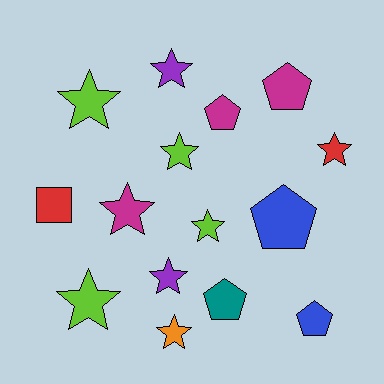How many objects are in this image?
There are 15 objects.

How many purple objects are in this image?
There are 2 purple objects.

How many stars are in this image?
There are 9 stars.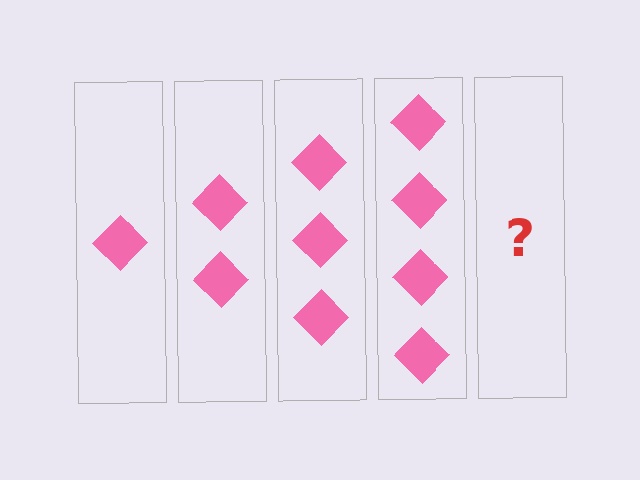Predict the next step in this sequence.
The next step is 5 diamonds.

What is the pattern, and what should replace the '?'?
The pattern is that each step adds one more diamond. The '?' should be 5 diamonds.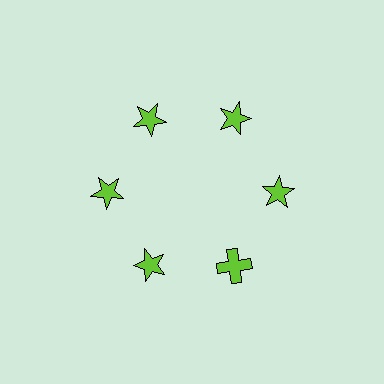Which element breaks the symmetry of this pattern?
The lime cross at roughly the 5 o'clock position breaks the symmetry. All other shapes are lime stars.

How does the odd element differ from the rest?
It has a different shape: cross instead of star.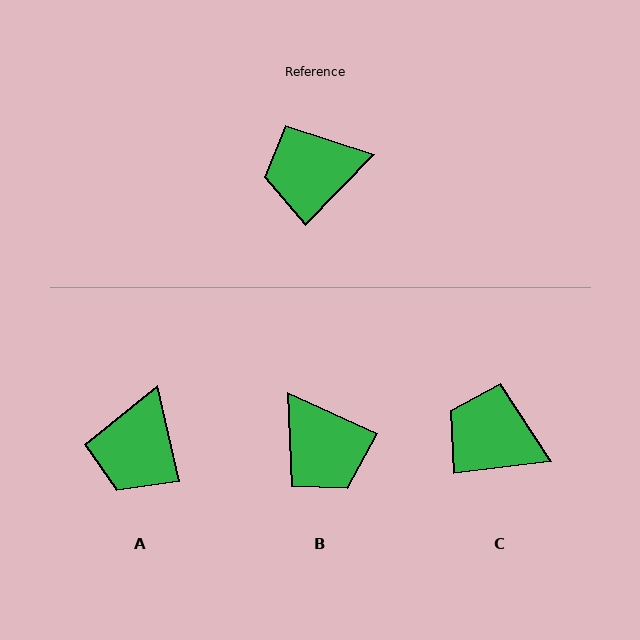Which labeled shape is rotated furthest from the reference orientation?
B, about 110 degrees away.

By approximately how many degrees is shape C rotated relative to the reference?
Approximately 39 degrees clockwise.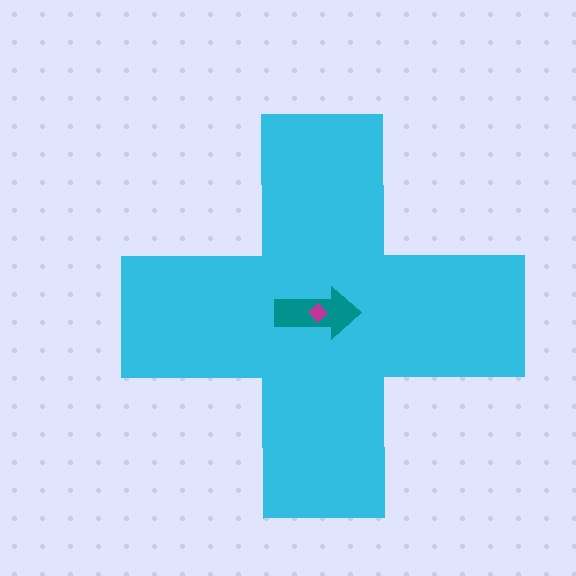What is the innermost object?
The magenta diamond.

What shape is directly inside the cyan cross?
The teal arrow.